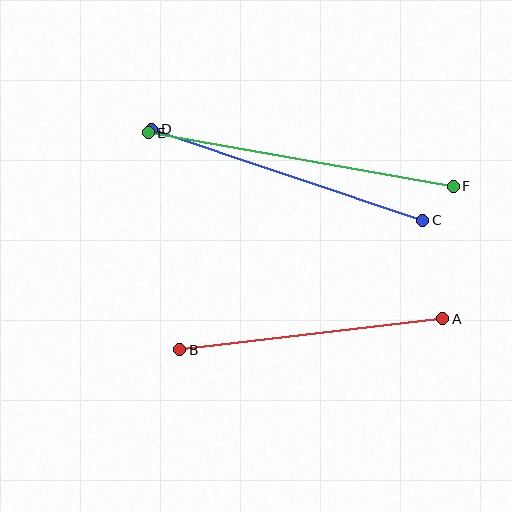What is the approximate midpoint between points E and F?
The midpoint is at approximately (301, 160) pixels.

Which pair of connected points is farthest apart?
Points E and F are farthest apart.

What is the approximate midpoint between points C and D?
The midpoint is at approximately (287, 175) pixels.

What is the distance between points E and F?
The distance is approximately 310 pixels.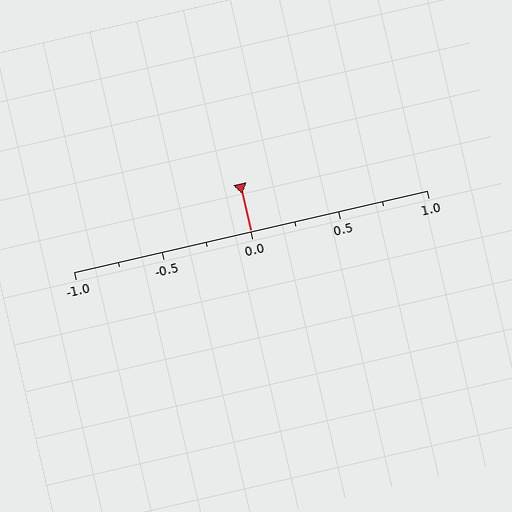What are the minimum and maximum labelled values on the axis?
The axis runs from -1.0 to 1.0.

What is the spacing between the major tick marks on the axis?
The major ticks are spaced 0.5 apart.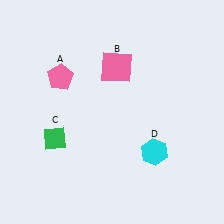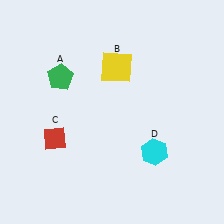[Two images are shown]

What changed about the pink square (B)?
In Image 1, B is pink. In Image 2, it changed to yellow.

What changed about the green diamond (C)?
In Image 1, C is green. In Image 2, it changed to red.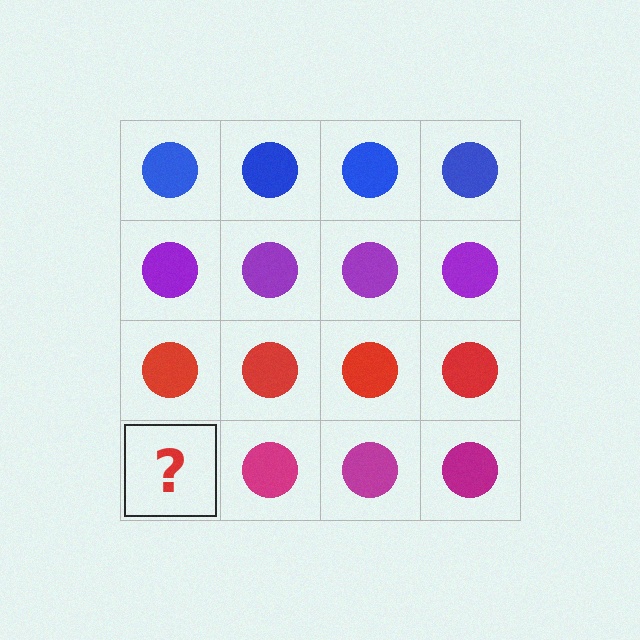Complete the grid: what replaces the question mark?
The question mark should be replaced with a magenta circle.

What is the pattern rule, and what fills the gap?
The rule is that each row has a consistent color. The gap should be filled with a magenta circle.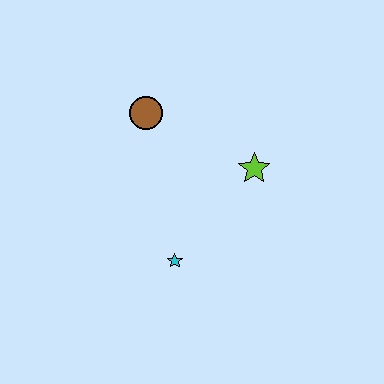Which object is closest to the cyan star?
The lime star is closest to the cyan star.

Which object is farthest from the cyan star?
The brown circle is farthest from the cyan star.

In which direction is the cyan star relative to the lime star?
The cyan star is below the lime star.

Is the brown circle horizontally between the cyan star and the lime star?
No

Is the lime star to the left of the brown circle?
No